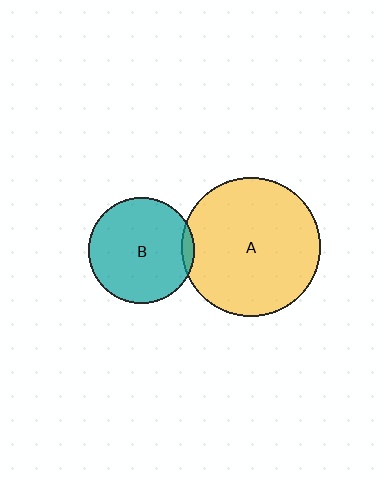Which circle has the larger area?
Circle A (yellow).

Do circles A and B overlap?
Yes.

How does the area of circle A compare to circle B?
Approximately 1.7 times.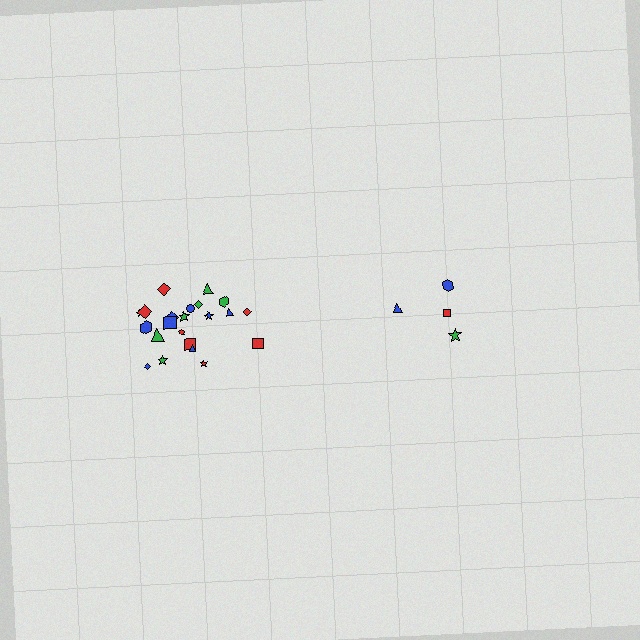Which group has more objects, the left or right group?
The left group.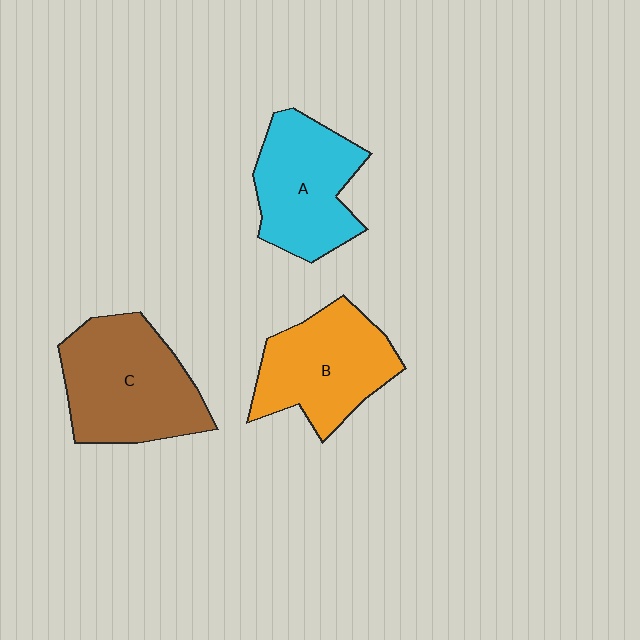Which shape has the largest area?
Shape C (brown).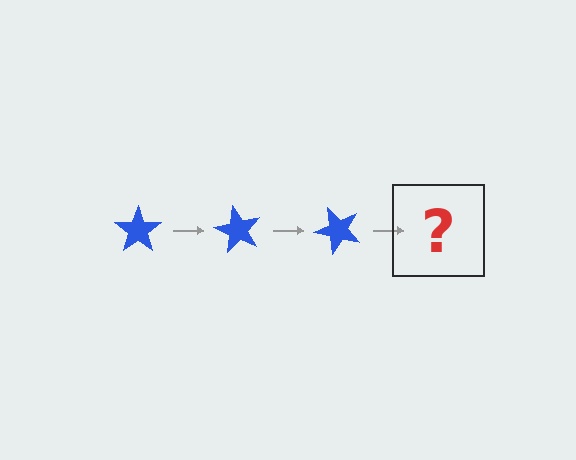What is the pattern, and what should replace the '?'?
The pattern is that the star rotates 60 degrees each step. The '?' should be a blue star rotated 180 degrees.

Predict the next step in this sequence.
The next step is a blue star rotated 180 degrees.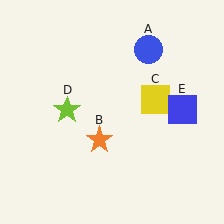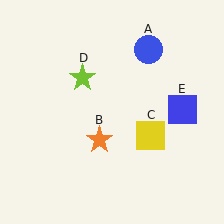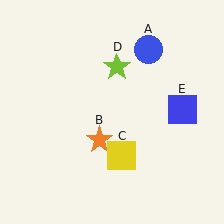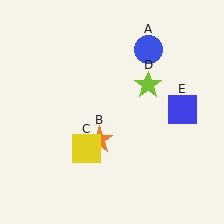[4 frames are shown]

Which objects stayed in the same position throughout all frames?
Blue circle (object A) and orange star (object B) and blue square (object E) remained stationary.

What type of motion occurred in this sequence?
The yellow square (object C), lime star (object D) rotated clockwise around the center of the scene.